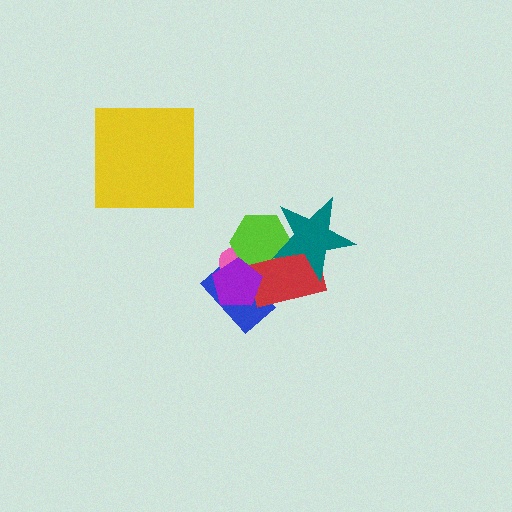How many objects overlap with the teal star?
2 objects overlap with the teal star.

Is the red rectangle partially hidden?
Yes, it is partially covered by another shape.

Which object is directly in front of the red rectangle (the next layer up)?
The teal star is directly in front of the red rectangle.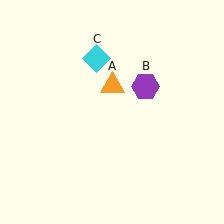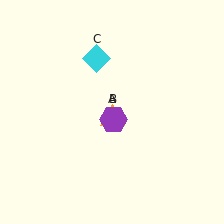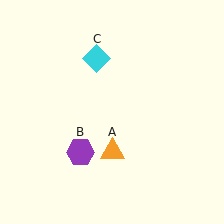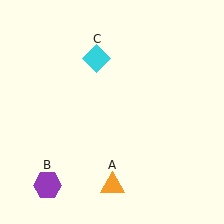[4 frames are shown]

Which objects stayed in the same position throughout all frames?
Cyan diamond (object C) remained stationary.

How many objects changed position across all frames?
2 objects changed position: orange triangle (object A), purple hexagon (object B).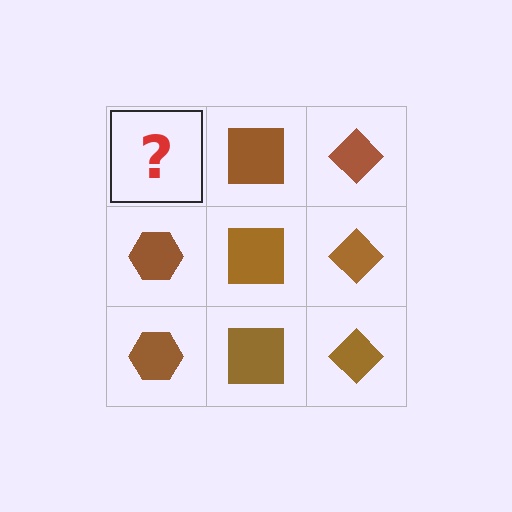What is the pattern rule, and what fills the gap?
The rule is that each column has a consistent shape. The gap should be filled with a brown hexagon.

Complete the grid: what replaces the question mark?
The question mark should be replaced with a brown hexagon.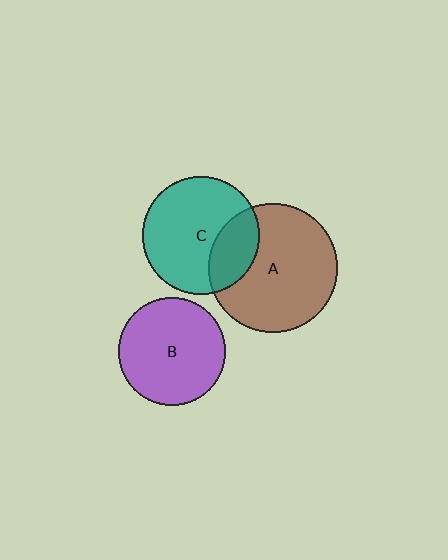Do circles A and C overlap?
Yes.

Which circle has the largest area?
Circle A (brown).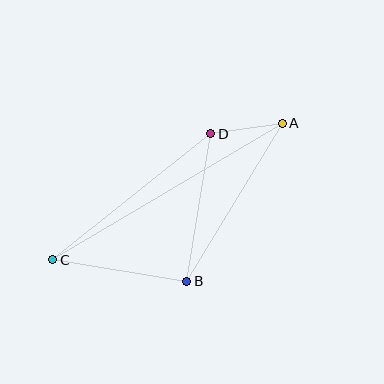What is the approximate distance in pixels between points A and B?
The distance between A and B is approximately 185 pixels.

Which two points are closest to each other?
Points A and D are closest to each other.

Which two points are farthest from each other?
Points A and C are farthest from each other.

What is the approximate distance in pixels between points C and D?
The distance between C and D is approximately 202 pixels.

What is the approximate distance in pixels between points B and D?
The distance between B and D is approximately 150 pixels.